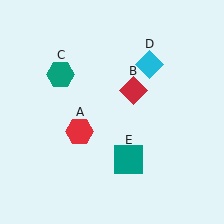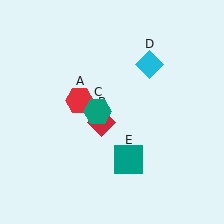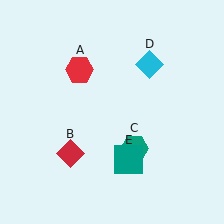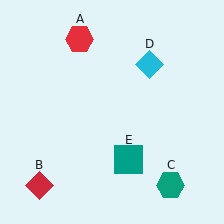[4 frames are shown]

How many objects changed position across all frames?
3 objects changed position: red hexagon (object A), red diamond (object B), teal hexagon (object C).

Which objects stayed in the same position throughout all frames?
Cyan diamond (object D) and teal square (object E) remained stationary.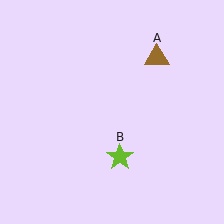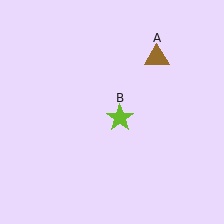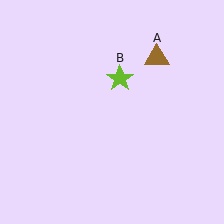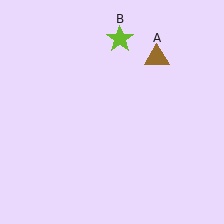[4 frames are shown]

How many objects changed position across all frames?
1 object changed position: lime star (object B).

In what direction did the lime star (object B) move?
The lime star (object B) moved up.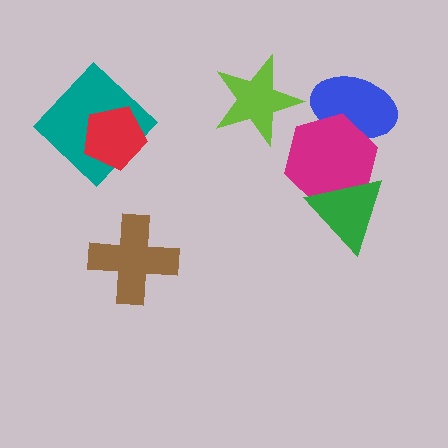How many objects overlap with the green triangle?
1 object overlaps with the green triangle.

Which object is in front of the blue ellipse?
The magenta hexagon is in front of the blue ellipse.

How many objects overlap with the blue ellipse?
1 object overlaps with the blue ellipse.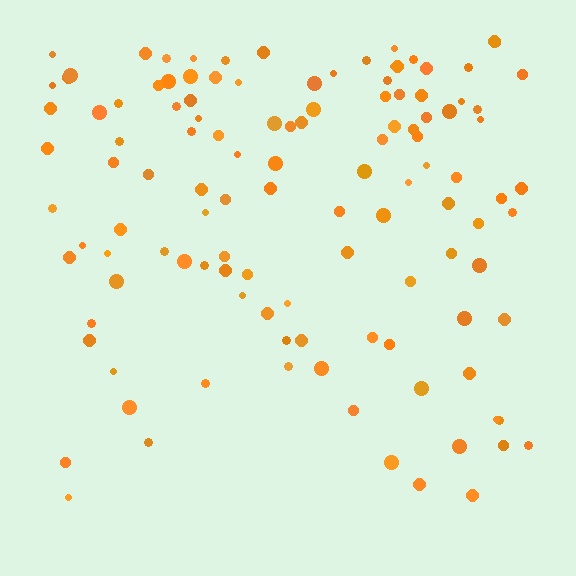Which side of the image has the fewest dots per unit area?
The bottom.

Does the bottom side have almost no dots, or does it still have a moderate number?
Still a moderate number, just noticeably fewer than the top.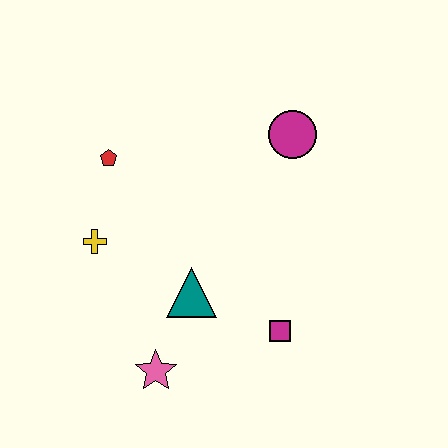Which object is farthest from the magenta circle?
The pink star is farthest from the magenta circle.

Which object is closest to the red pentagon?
The yellow cross is closest to the red pentagon.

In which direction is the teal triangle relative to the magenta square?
The teal triangle is to the left of the magenta square.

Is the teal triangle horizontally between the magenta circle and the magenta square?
No